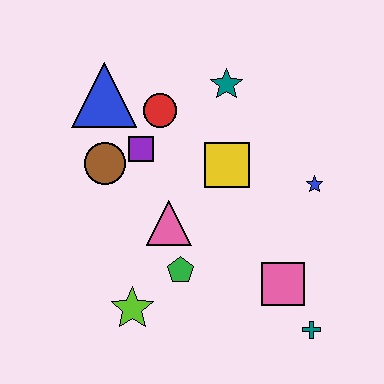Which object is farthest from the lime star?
The teal star is farthest from the lime star.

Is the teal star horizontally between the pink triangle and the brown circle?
No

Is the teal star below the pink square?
No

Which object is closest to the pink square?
The teal cross is closest to the pink square.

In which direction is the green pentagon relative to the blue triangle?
The green pentagon is below the blue triangle.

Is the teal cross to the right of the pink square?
Yes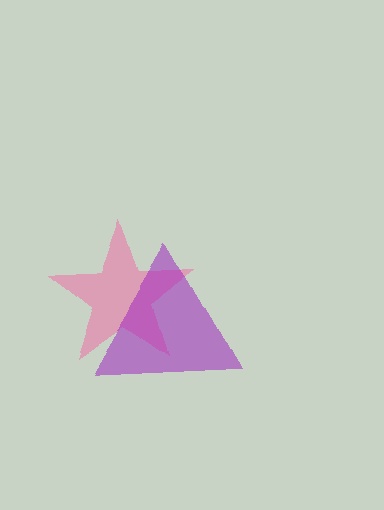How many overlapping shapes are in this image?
There are 2 overlapping shapes in the image.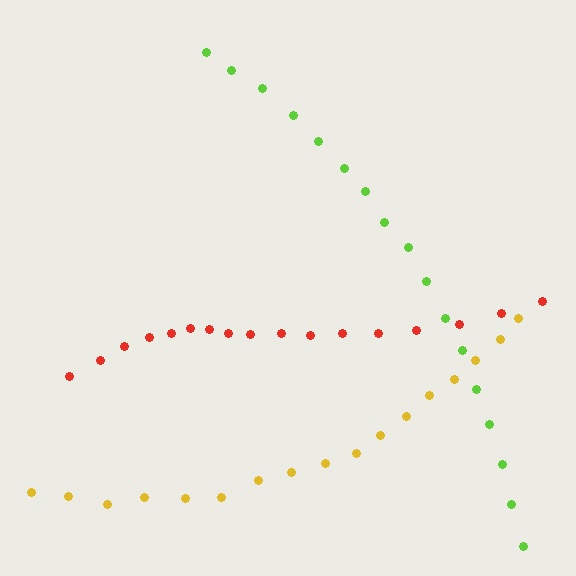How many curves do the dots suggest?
There are 3 distinct paths.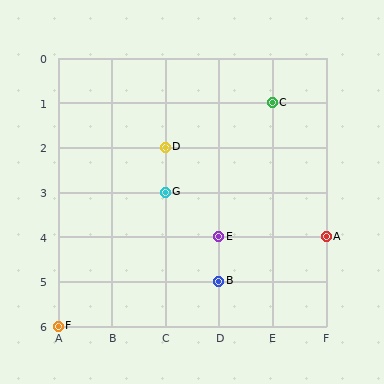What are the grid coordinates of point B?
Point B is at grid coordinates (D, 5).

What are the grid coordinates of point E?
Point E is at grid coordinates (D, 4).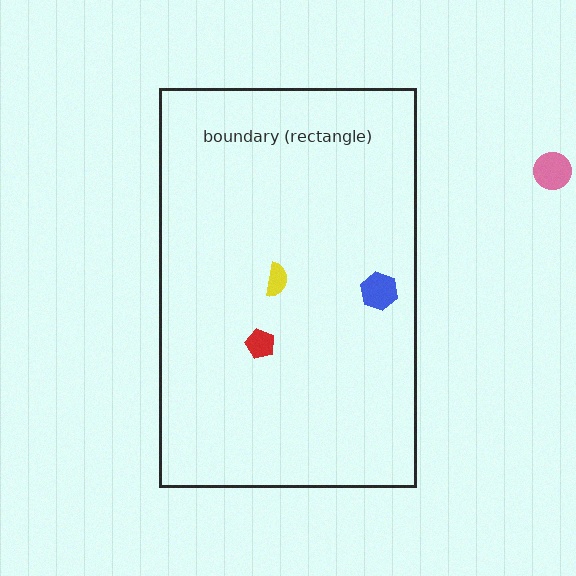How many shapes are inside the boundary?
3 inside, 1 outside.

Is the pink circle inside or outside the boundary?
Outside.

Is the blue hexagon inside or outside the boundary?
Inside.